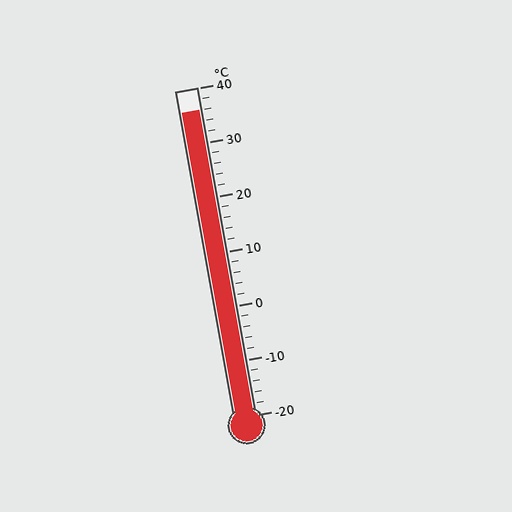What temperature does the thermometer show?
The thermometer shows approximately 36°C.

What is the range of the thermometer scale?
The thermometer scale ranges from -20°C to 40°C.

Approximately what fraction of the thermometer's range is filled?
The thermometer is filled to approximately 95% of its range.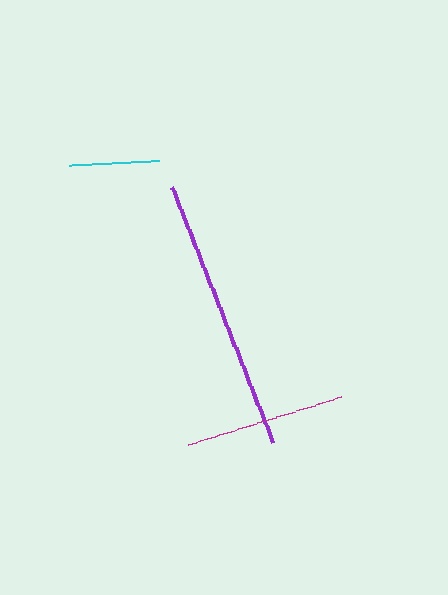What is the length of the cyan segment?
The cyan segment is approximately 89 pixels long.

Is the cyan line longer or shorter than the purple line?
The purple line is longer than the cyan line.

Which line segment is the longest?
The purple line is the longest at approximately 275 pixels.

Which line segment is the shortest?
The cyan line is the shortest at approximately 89 pixels.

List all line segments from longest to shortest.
From longest to shortest: purple, magenta, cyan.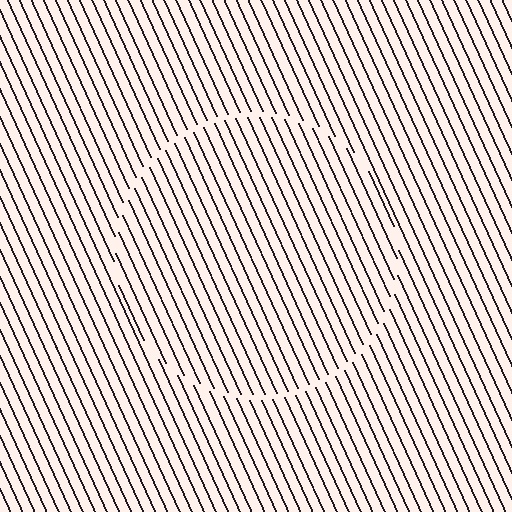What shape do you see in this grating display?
An illusory circle. The interior of the shape contains the same grating, shifted by half a period — the contour is defined by the phase discontinuity where line-ends from the inner and outer gratings abut.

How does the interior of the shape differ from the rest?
The interior of the shape contains the same grating, shifted by half a period — the contour is defined by the phase discontinuity where line-ends from the inner and outer gratings abut.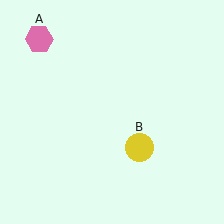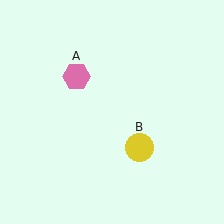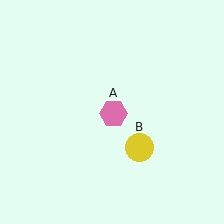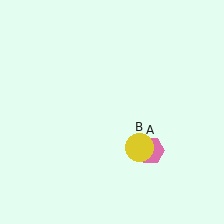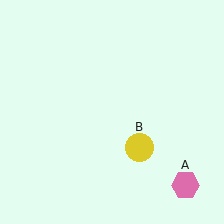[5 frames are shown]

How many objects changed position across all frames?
1 object changed position: pink hexagon (object A).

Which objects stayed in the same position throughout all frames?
Yellow circle (object B) remained stationary.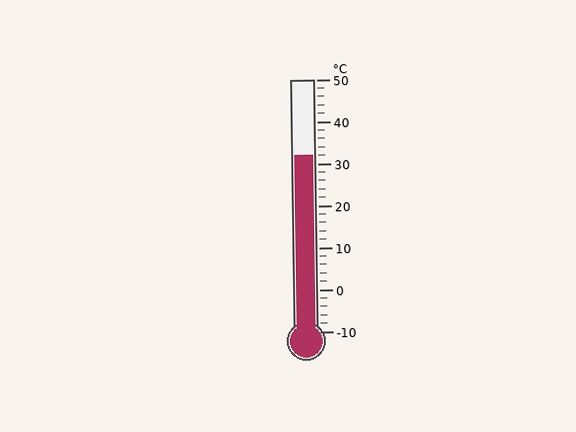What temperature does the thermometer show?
The thermometer shows approximately 32°C.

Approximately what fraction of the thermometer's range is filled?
The thermometer is filled to approximately 70% of its range.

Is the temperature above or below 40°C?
The temperature is below 40°C.